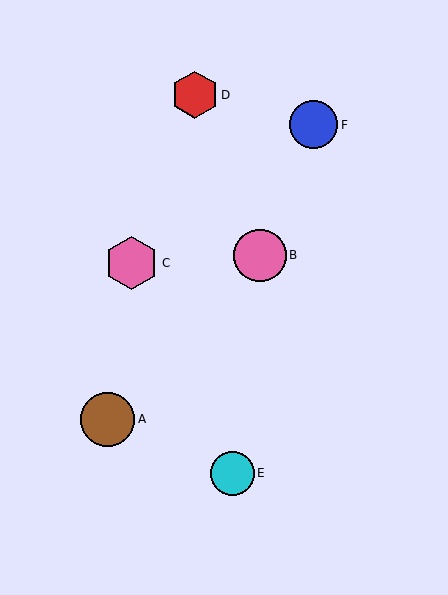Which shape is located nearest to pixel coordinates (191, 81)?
The red hexagon (labeled D) at (195, 95) is nearest to that location.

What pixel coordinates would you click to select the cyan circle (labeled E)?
Click at (232, 473) to select the cyan circle E.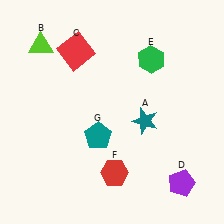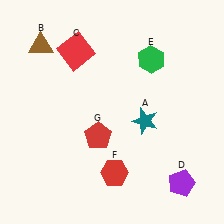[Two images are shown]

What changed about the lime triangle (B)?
In Image 1, B is lime. In Image 2, it changed to brown.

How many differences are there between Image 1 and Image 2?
There are 2 differences between the two images.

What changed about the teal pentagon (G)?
In Image 1, G is teal. In Image 2, it changed to red.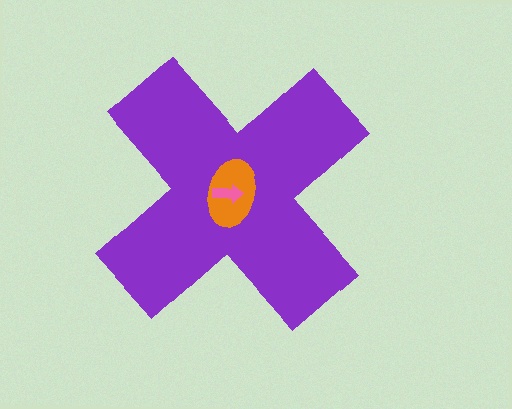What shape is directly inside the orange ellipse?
The pink arrow.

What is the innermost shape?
The pink arrow.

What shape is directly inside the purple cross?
The orange ellipse.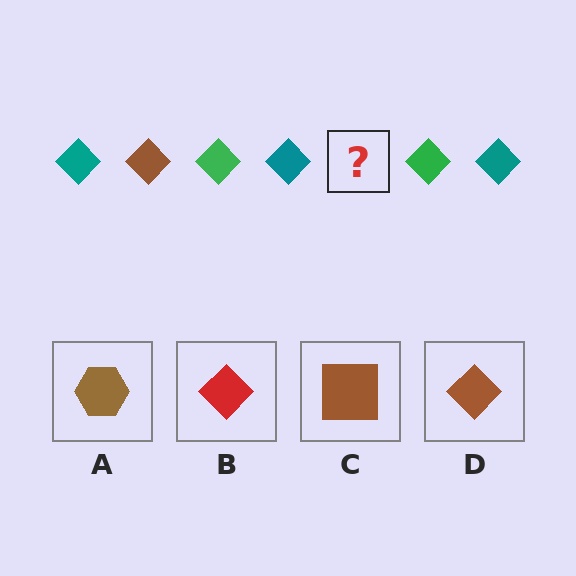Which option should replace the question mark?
Option D.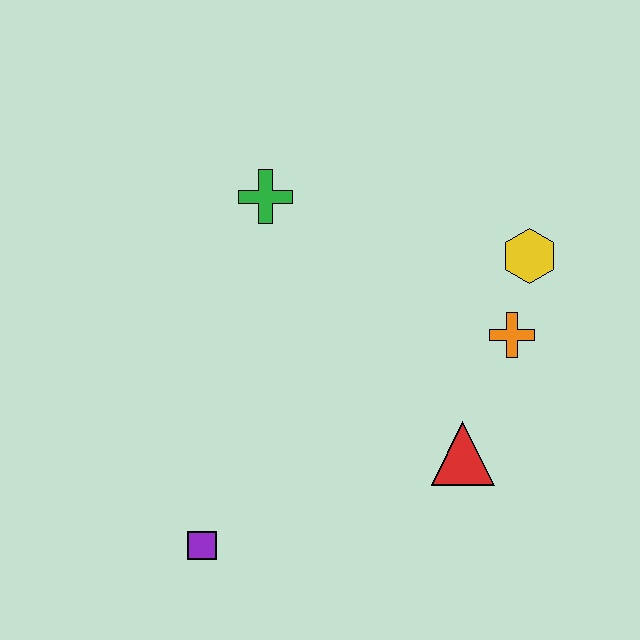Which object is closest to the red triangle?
The orange cross is closest to the red triangle.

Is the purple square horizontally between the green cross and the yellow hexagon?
No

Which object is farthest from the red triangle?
The green cross is farthest from the red triangle.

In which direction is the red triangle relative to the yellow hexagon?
The red triangle is below the yellow hexagon.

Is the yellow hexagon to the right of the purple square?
Yes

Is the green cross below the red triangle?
No